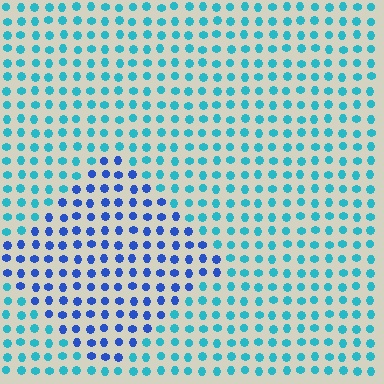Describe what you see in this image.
The image is filled with small cyan elements in a uniform arrangement. A diamond-shaped region is visible where the elements are tinted to a slightly different hue, forming a subtle color boundary.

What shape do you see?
I see a diamond.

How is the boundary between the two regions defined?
The boundary is defined purely by a slight shift in hue (about 39 degrees). Spacing, size, and orientation are identical on both sides.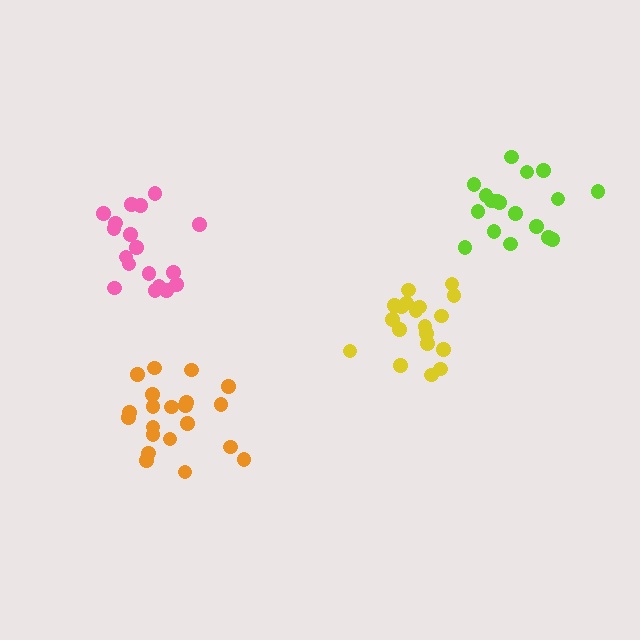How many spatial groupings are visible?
There are 4 spatial groupings.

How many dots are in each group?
Group 1: 19 dots, Group 2: 18 dots, Group 3: 18 dots, Group 4: 21 dots (76 total).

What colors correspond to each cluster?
The clusters are colored: yellow, pink, lime, orange.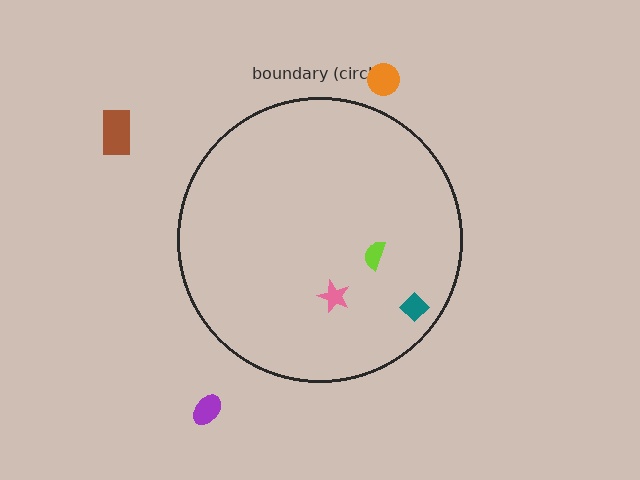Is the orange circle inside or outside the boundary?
Outside.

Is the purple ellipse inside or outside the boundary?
Outside.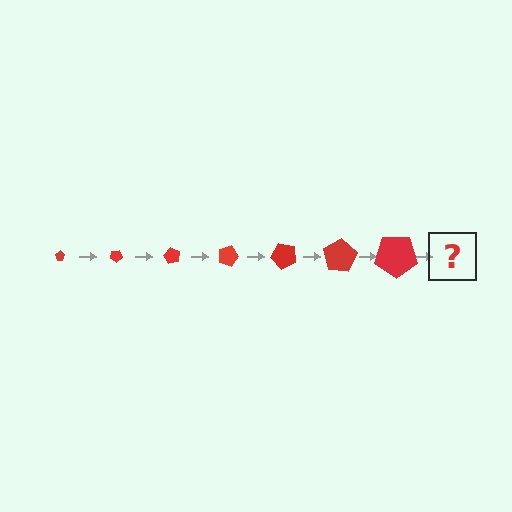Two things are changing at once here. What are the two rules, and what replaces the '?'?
The two rules are that the pentagon grows larger each step and it rotates 30 degrees each step. The '?' should be a pentagon, larger than the previous one and rotated 210 degrees from the start.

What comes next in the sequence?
The next element should be a pentagon, larger than the previous one and rotated 210 degrees from the start.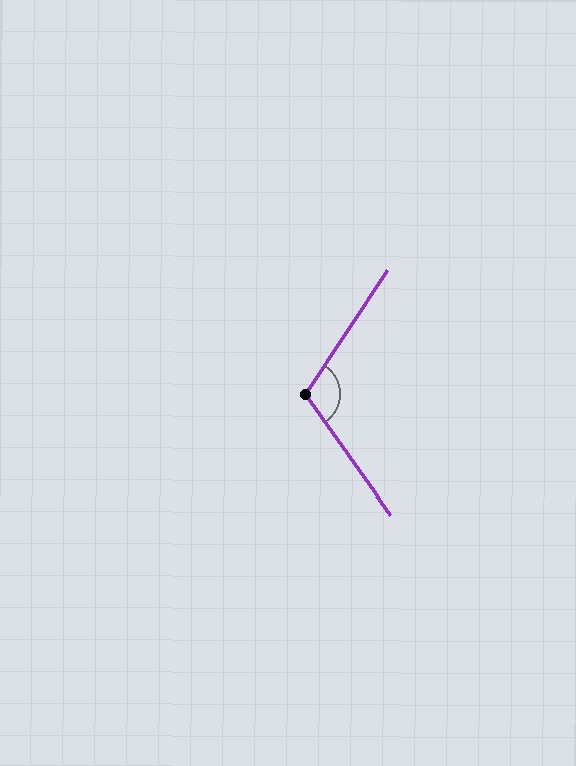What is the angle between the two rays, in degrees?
Approximately 111 degrees.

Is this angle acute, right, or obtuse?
It is obtuse.